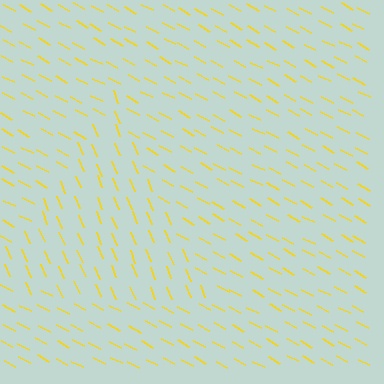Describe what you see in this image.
The image is filled with small yellow line segments. A triangle region in the image has lines oriented differently from the surrounding lines, creating a visible texture boundary.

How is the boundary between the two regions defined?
The boundary is defined purely by a change in line orientation (approximately 39 degrees difference). All lines are the same color and thickness.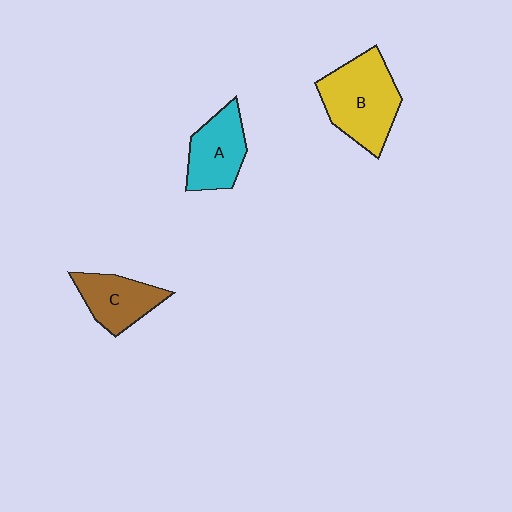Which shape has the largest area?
Shape B (yellow).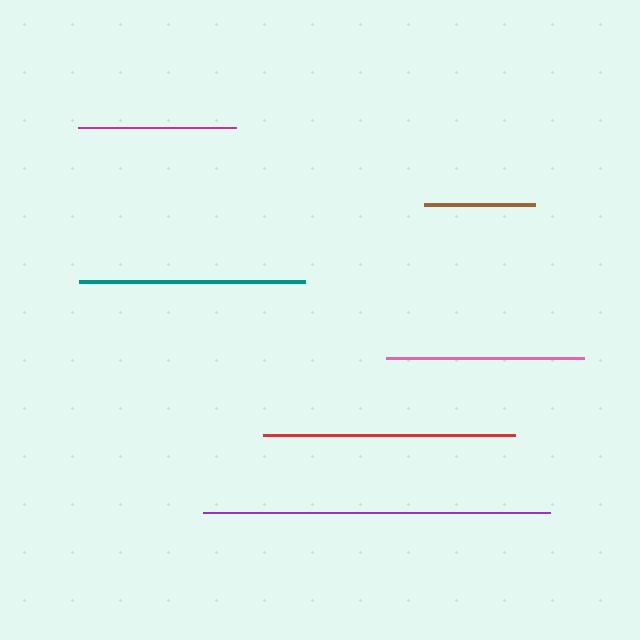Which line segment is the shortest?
The brown line is the shortest at approximately 111 pixels.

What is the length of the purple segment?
The purple segment is approximately 347 pixels long.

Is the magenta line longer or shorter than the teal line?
The teal line is longer than the magenta line.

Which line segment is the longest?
The purple line is the longest at approximately 347 pixels.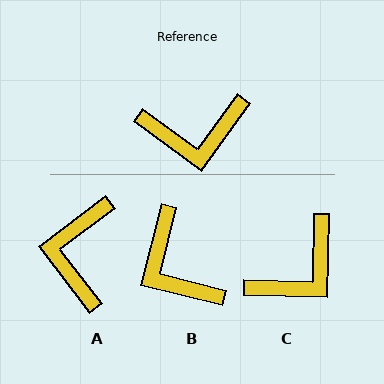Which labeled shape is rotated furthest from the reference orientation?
A, about 107 degrees away.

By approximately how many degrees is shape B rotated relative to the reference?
Approximately 68 degrees clockwise.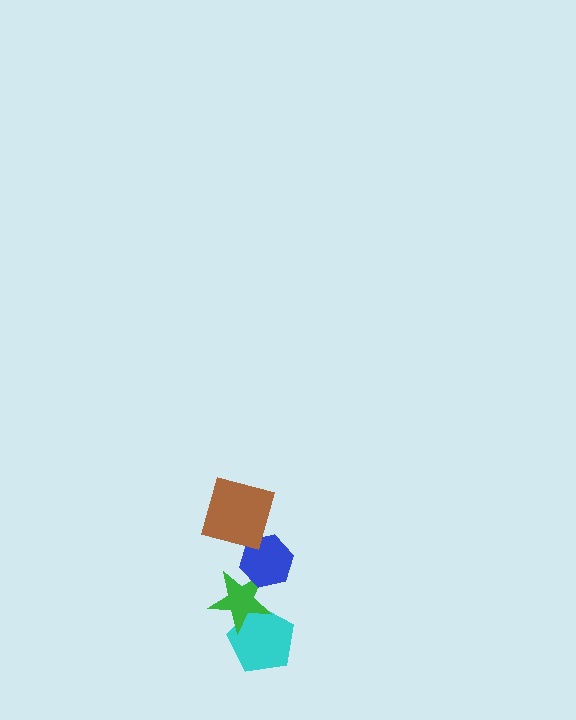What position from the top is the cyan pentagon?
The cyan pentagon is 4th from the top.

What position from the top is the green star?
The green star is 3rd from the top.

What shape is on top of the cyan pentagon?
The green star is on top of the cyan pentagon.